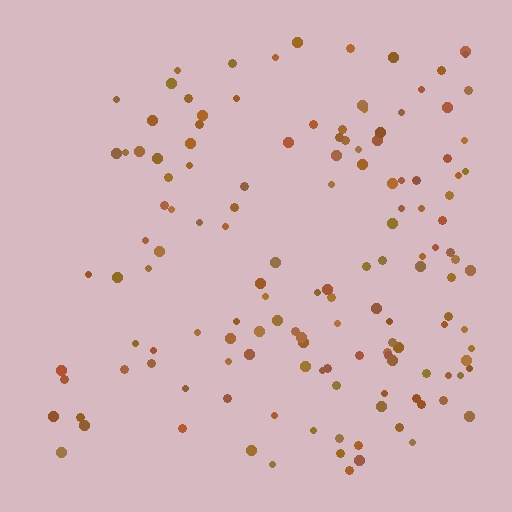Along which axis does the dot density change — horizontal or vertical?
Horizontal.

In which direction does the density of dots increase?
From left to right, with the right side densest.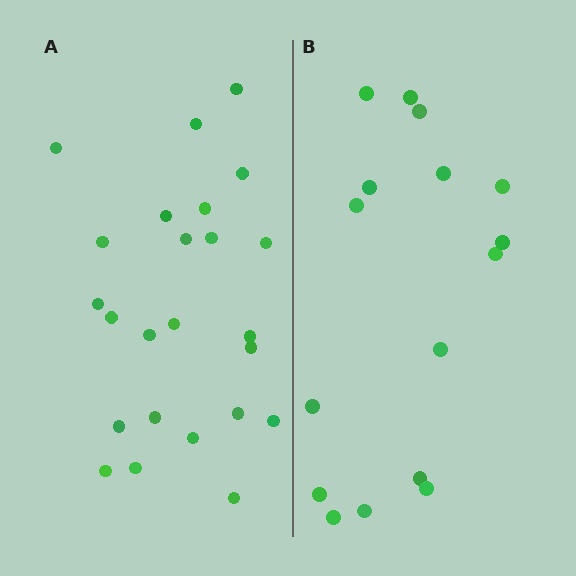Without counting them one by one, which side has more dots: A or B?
Region A (the left region) has more dots.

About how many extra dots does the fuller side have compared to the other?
Region A has roughly 8 or so more dots than region B.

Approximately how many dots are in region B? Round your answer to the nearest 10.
About 20 dots. (The exact count is 16, which rounds to 20.)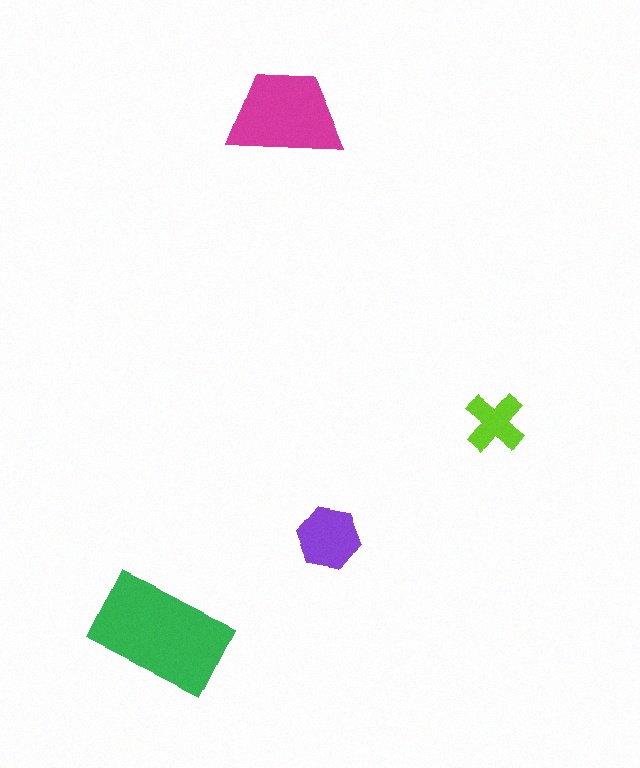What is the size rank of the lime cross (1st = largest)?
4th.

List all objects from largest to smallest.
The green rectangle, the magenta trapezoid, the purple hexagon, the lime cross.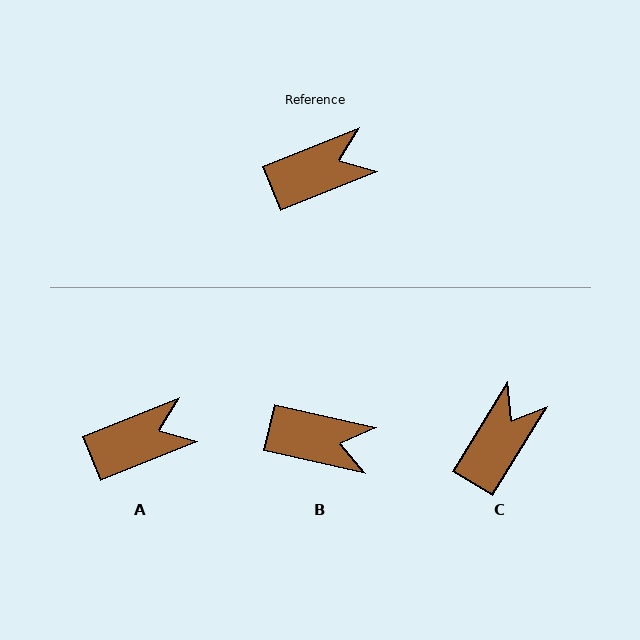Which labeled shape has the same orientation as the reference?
A.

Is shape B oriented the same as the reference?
No, it is off by about 35 degrees.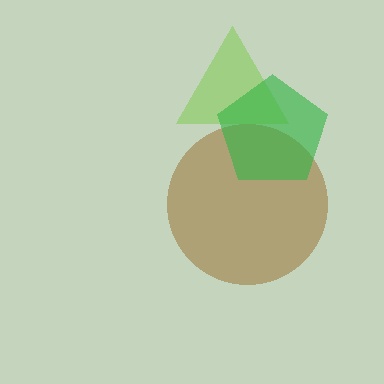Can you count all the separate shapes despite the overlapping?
Yes, there are 3 separate shapes.